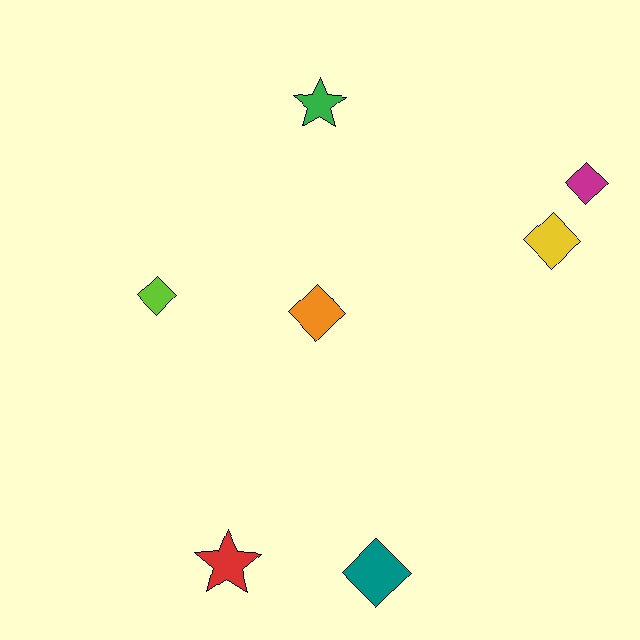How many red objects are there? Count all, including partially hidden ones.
There is 1 red object.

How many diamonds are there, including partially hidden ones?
There are 5 diamonds.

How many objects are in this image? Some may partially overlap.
There are 7 objects.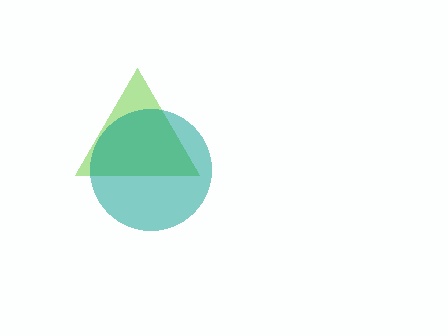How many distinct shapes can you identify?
There are 2 distinct shapes: a lime triangle, a teal circle.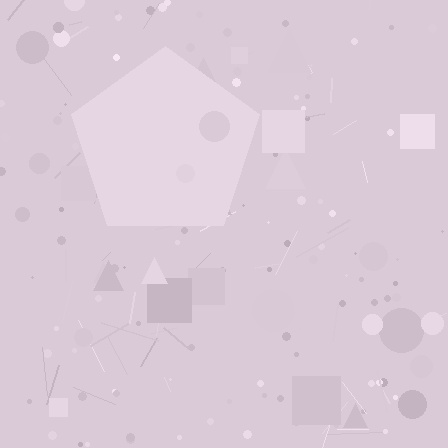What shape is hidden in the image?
A pentagon is hidden in the image.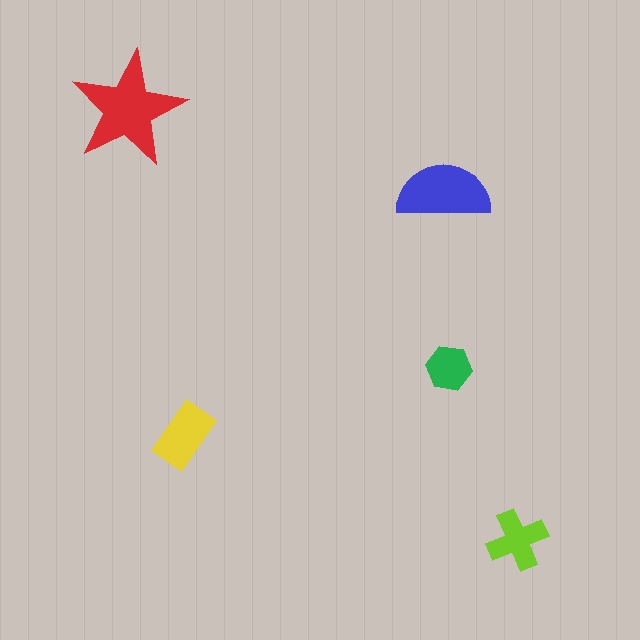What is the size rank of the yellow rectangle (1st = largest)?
3rd.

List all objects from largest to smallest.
The red star, the blue semicircle, the yellow rectangle, the lime cross, the green hexagon.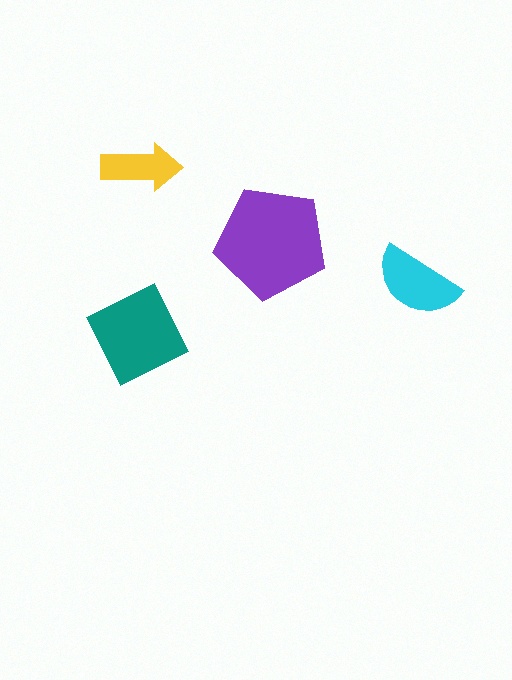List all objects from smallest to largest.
The yellow arrow, the cyan semicircle, the teal diamond, the purple pentagon.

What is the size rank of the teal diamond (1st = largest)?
2nd.